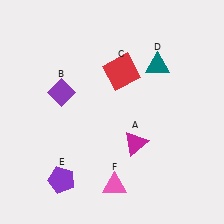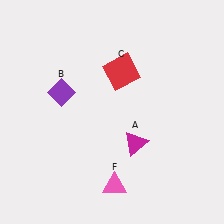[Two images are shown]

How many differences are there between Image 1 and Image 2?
There are 2 differences between the two images.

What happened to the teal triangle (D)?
The teal triangle (D) was removed in Image 2. It was in the top-right area of Image 1.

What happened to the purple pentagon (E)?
The purple pentagon (E) was removed in Image 2. It was in the bottom-left area of Image 1.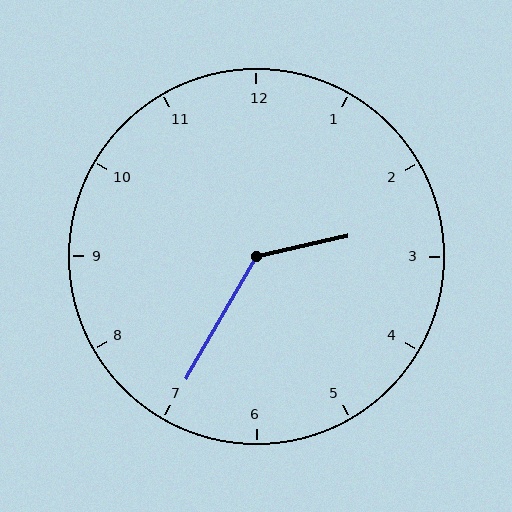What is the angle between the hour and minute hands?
Approximately 132 degrees.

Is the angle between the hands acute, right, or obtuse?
It is obtuse.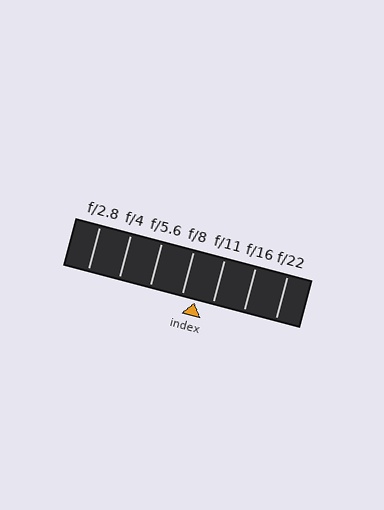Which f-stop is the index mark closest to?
The index mark is closest to f/8.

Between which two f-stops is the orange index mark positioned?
The index mark is between f/8 and f/11.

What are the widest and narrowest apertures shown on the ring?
The widest aperture shown is f/2.8 and the narrowest is f/22.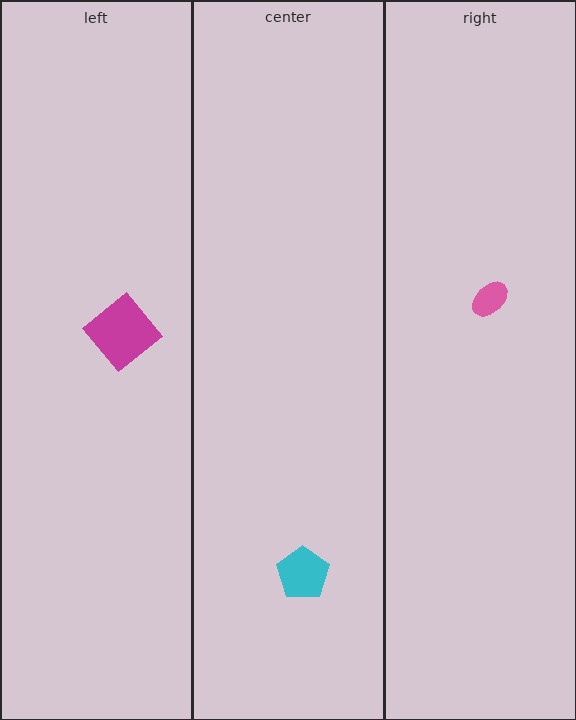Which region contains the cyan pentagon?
The center region.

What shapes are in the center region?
The cyan pentagon.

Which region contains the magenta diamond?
The left region.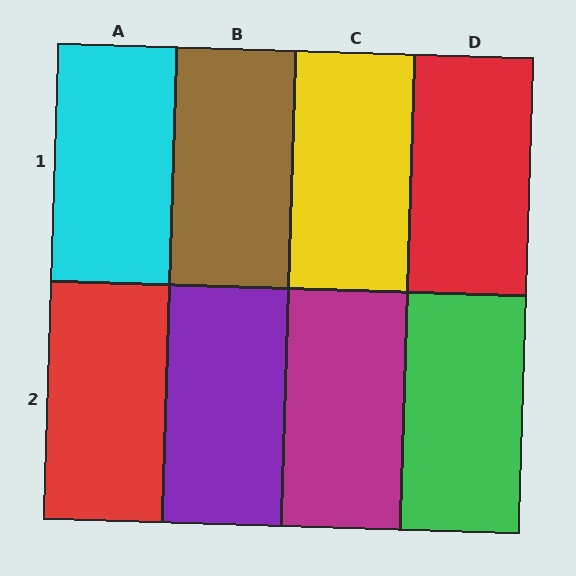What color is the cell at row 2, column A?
Red.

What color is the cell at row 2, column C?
Magenta.